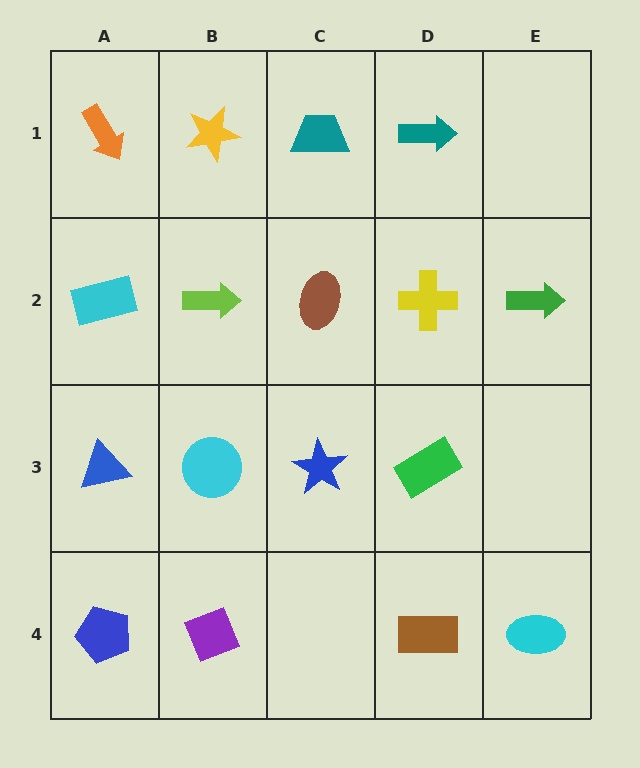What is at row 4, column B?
A purple diamond.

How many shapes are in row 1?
4 shapes.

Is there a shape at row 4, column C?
No, that cell is empty.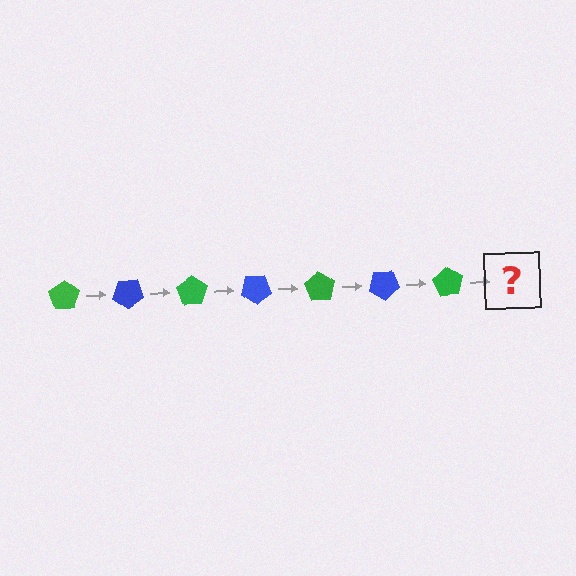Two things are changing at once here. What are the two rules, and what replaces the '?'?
The two rules are that it rotates 35 degrees each step and the color cycles through green and blue. The '?' should be a blue pentagon, rotated 245 degrees from the start.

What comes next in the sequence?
The next element should be a blue pentagon, rotated 245 degrees from the start.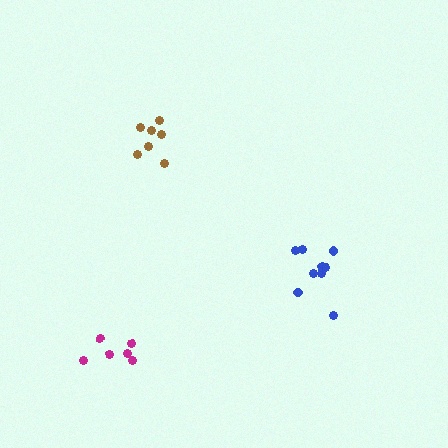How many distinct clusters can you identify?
There are 3 distinct clusters.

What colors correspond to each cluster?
The clusters are colored: blue, brown, magenta.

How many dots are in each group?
Group 1: 10 dots, Group 2: 7 dots, Group 3: 6 dots (23 total).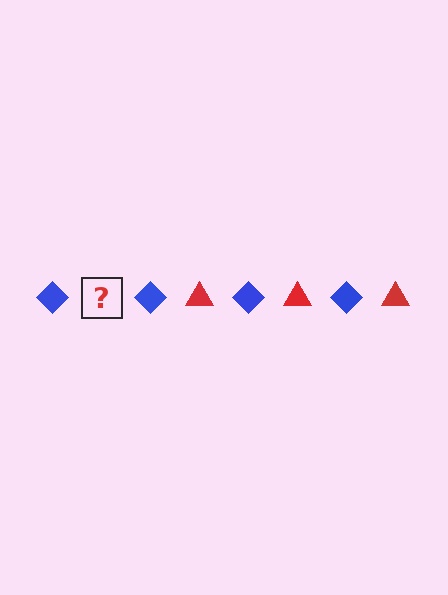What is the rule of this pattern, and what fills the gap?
The rule is that the pattern alternates between blue diamond and red triangle. The gap should be filled with a red triangle.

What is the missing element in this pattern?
The missing element is a red triangle.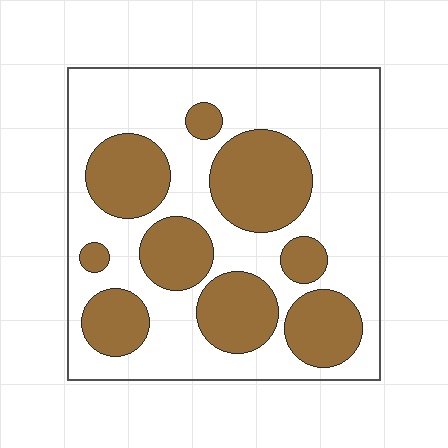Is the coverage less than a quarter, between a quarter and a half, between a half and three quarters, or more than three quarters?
Between a quarter and a half.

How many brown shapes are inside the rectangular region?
9.